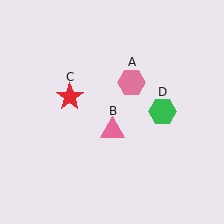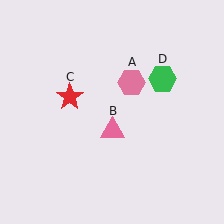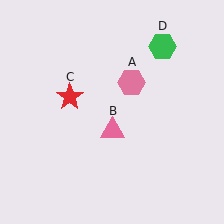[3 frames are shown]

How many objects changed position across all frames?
1 object changed position: green hexagon (object D).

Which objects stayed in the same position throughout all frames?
Pink hexagon (object A) and pink triangle (object B) and red star (object C) remained stationary.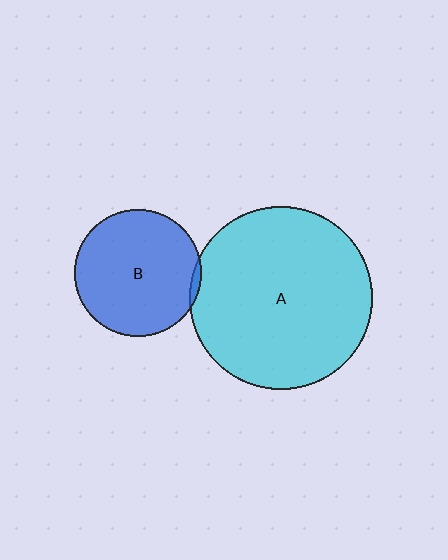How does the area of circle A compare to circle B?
Approximately 2.1 times.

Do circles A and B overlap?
Yes.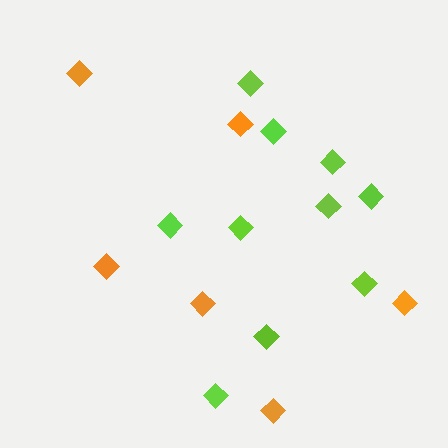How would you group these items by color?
There are 2 groups: one group of orange diamonds (6) and one group of lime diamonds (10).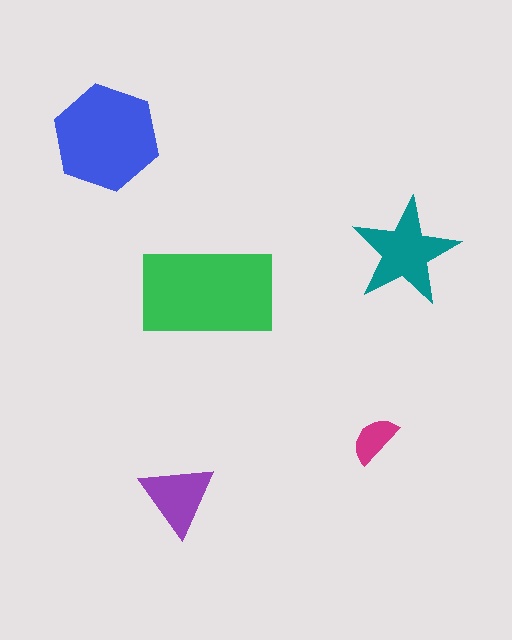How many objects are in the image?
There are 5 objects in the image.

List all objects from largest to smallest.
The green rectangle, the blue hexagon, the teal star, the purple triangle, the magenta semicircle.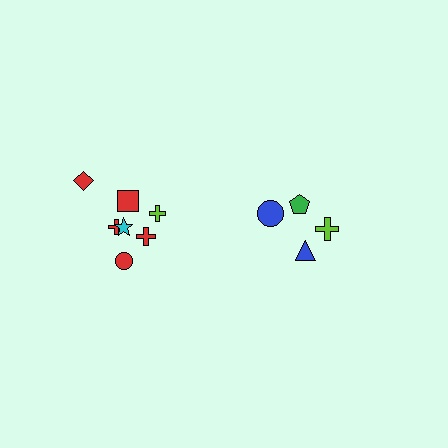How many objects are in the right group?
There are 4 objects.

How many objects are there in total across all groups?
There are 11 objects.